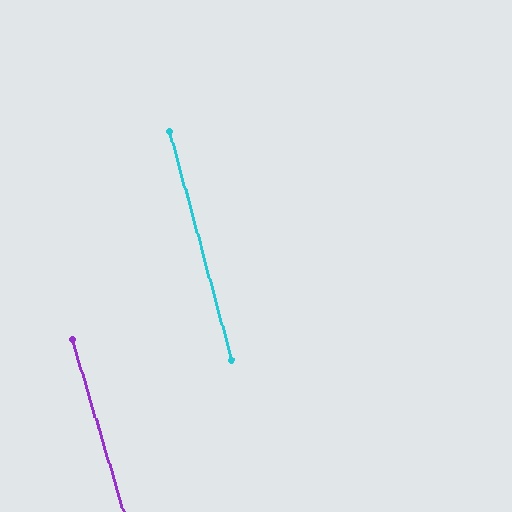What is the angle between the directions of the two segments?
Approximately 1 degree.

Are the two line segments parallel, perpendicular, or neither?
Parallel — their directions differ by only 1.2°.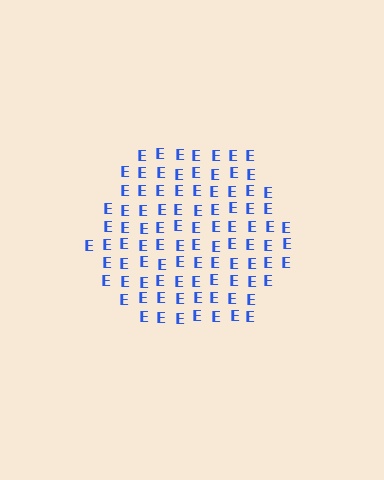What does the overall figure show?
The overall figure shows a hexagon.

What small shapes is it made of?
It is made of small letter E's.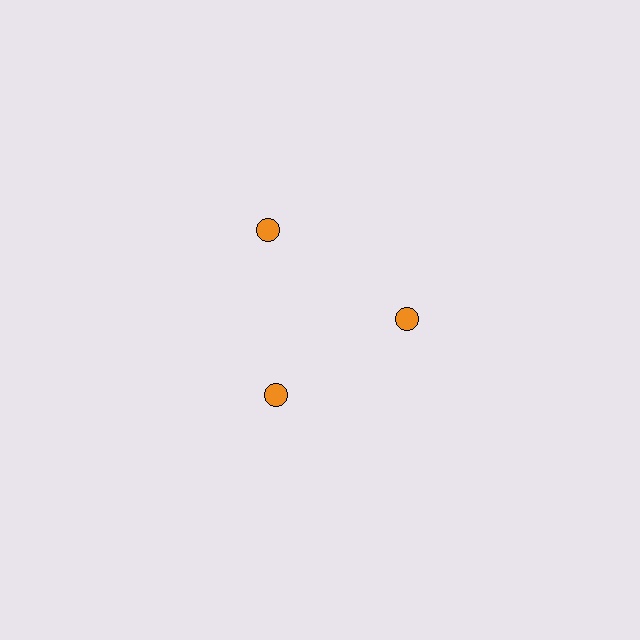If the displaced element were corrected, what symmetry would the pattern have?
It would have 3-fold rotational symmetry — the pattern would map onto itself every 120 degrees.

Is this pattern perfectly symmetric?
No. The 3 orange circles are arranged in a ring, but one element near the 11 o'clock position is pushed outward from the center, breaking the 3-fold rotational symmetry.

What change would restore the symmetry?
The symmetry would be restored by moving it inward, back onto the ring so that all 3 circles sit at equal angles and equal distance from the center.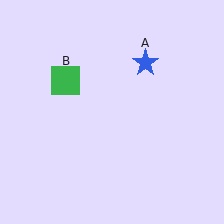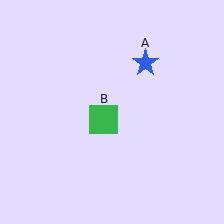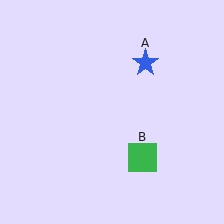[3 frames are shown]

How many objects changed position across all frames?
1 object changed position: green square (object B).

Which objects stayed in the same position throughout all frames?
Blue star (object A) remained stationary.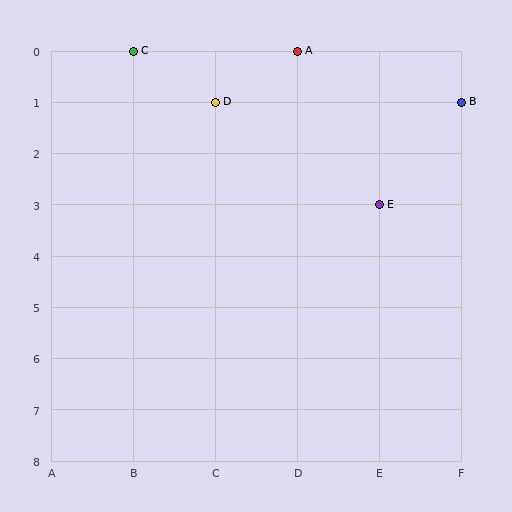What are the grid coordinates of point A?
Point A is at grid coordinates (D, 0).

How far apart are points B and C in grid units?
Points B and C are 4 columns and 1 row apart (about 4.1 grid units diagonally).